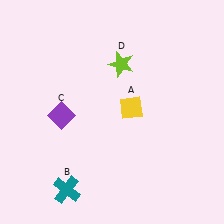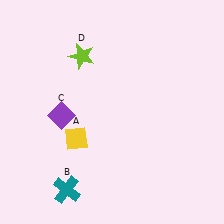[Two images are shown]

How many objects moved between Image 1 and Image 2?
2 objects moved between the two images.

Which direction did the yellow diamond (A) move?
The yellow diamond (A) moved left.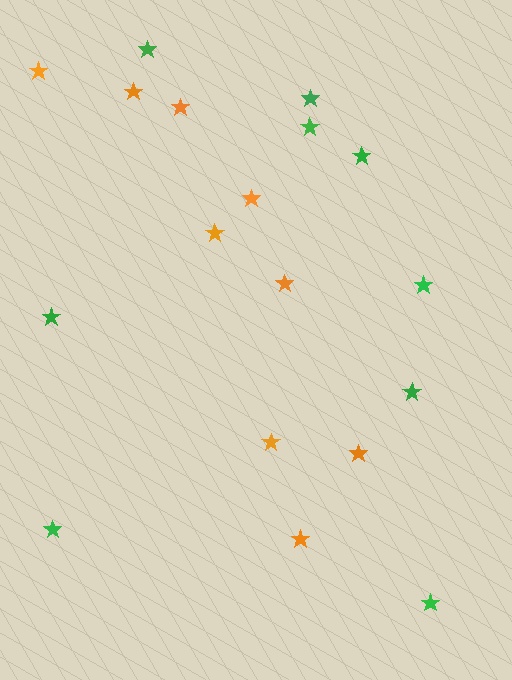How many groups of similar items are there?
There are 2 groups: one group of green stars (9) and one group of orange stars (9).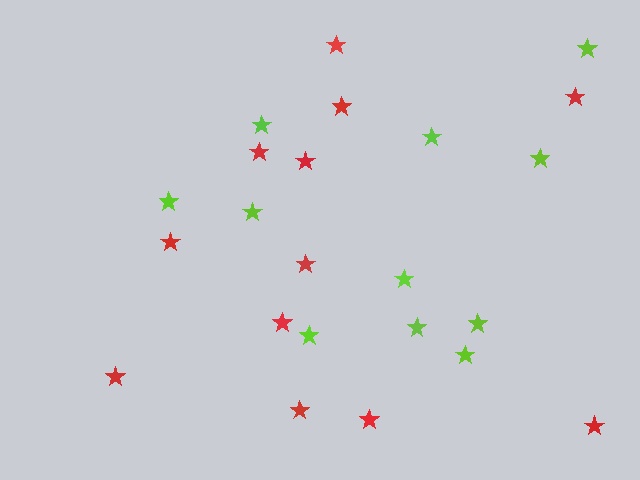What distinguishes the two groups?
There are 2 groups: one group of red stars (12) and one group of lime stars (11).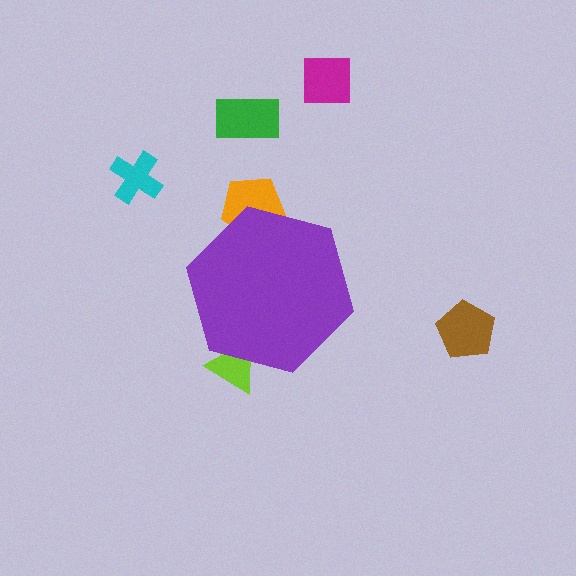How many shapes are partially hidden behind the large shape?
2 shapes are partially hidden.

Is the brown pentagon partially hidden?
No, the brown pentagon is fully visible.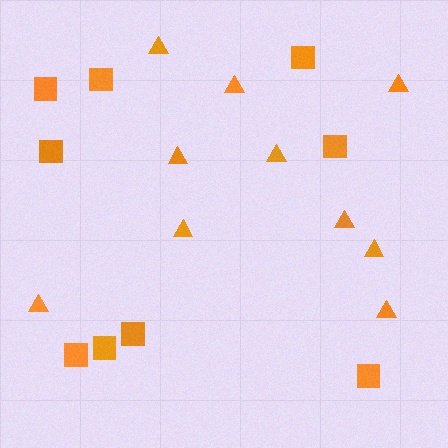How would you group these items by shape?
There are 2 groups: one group of squares (9) and one group of triangles (10).